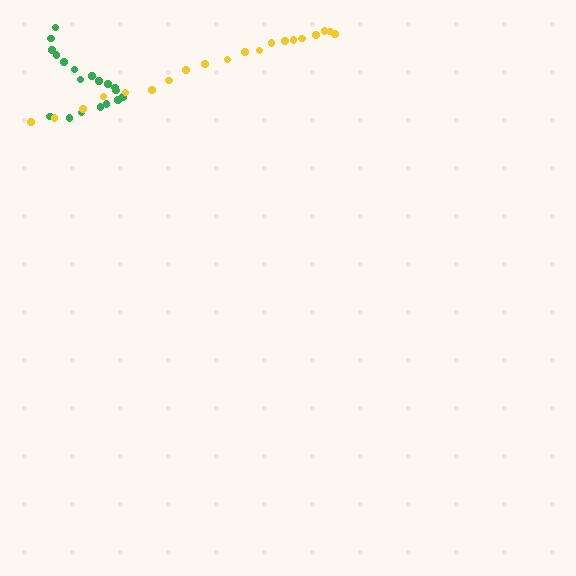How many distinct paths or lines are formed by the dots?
There are 2 distinct paths.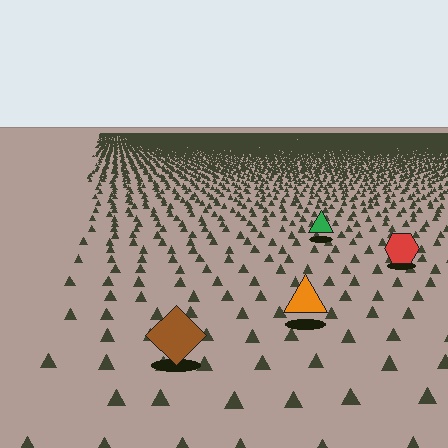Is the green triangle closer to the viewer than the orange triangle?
No. The orange triangle is closer — you can tell from the texture gradient: the ground texture is coarser near it.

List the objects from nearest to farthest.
From nearest to farthest: the brown diamond, the orange triangle, the red hexagon, the green triangle.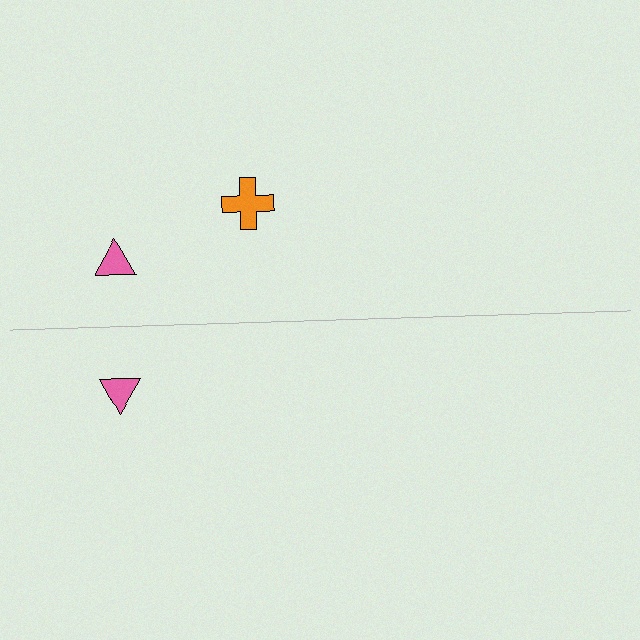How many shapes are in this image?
There are 3 shapes in this image.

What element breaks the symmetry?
A orange cross is missing from the bottom side.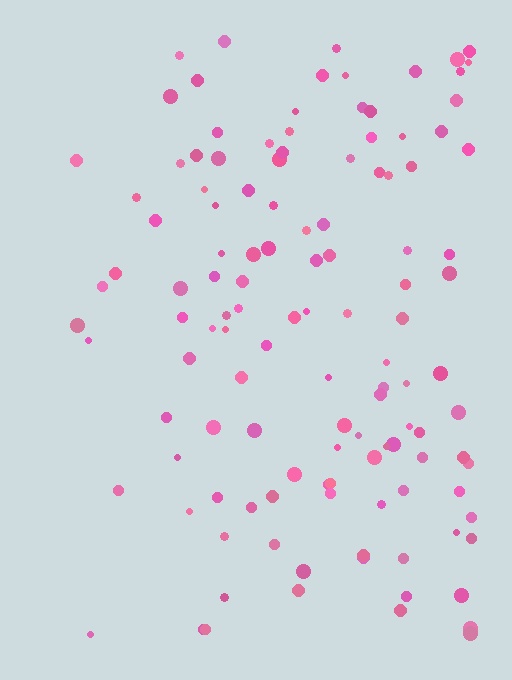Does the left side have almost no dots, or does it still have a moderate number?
Still a moderate number, just noticeably fewer than the right.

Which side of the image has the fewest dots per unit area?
The left.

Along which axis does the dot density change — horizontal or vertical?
Horizontal.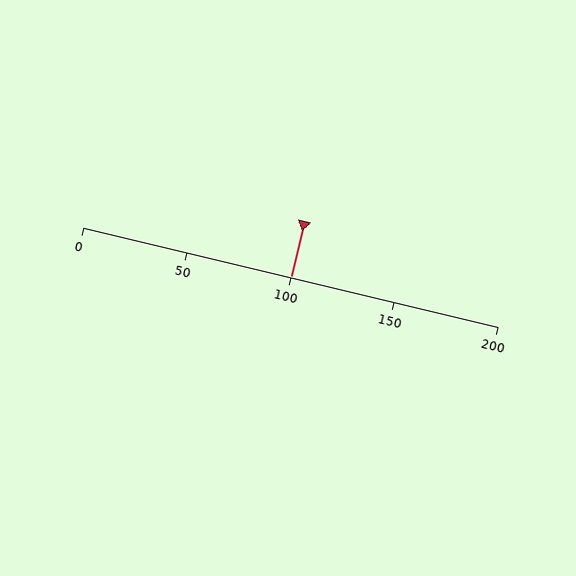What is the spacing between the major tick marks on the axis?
The major ticks are spaced 50 apart.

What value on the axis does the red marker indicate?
The marker indicates approximately 100.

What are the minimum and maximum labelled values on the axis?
The axis runs from 0 to 200.